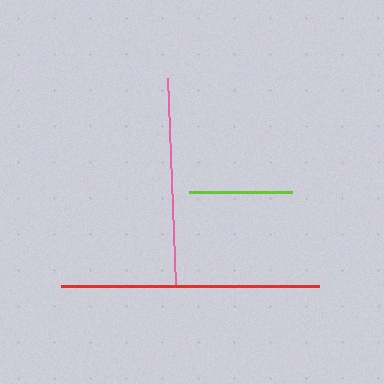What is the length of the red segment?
The red segment is approximately 257 pixels long.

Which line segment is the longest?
The red line is the longest at approximately 257 pixels.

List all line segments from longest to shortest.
From longest to shortest: red, pink, lime.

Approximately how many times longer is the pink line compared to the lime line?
The pink line is approximately 2.0 times the length of the lime line.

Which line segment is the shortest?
The lime line is the shortest at approximately 102 pixels.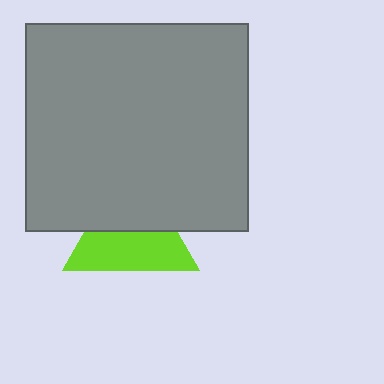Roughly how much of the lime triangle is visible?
About half of it is visible (roughly 55%).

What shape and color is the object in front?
The object in front is a gray rectangle.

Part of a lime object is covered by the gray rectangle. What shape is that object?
It is a triangle.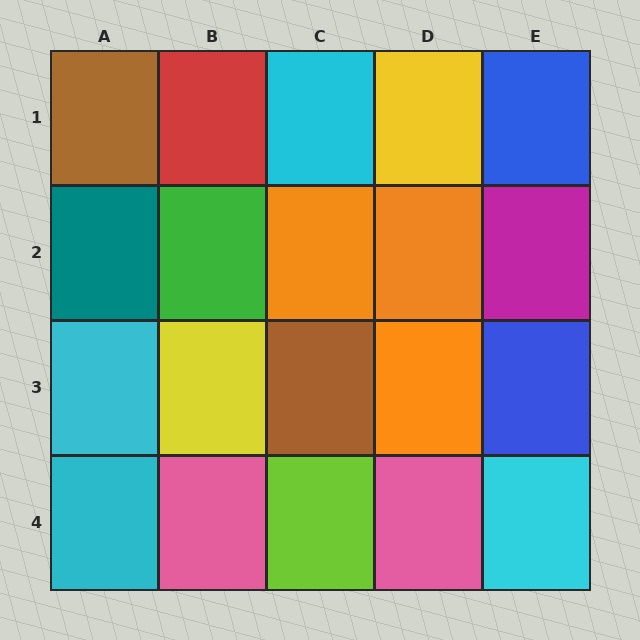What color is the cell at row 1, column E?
Blue.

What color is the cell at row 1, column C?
Cyan.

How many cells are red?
1 cell is red.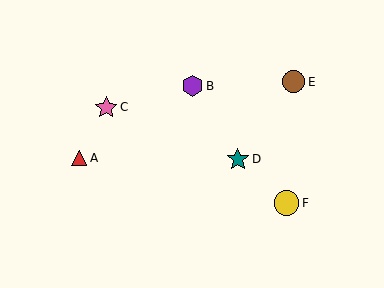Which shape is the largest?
The yellow circle (labeled F) is the largest.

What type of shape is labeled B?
Shape B is a purple hexagon.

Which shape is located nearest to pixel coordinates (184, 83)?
The purple hexagon (labeled B) at (193, 86) is nearest to that location.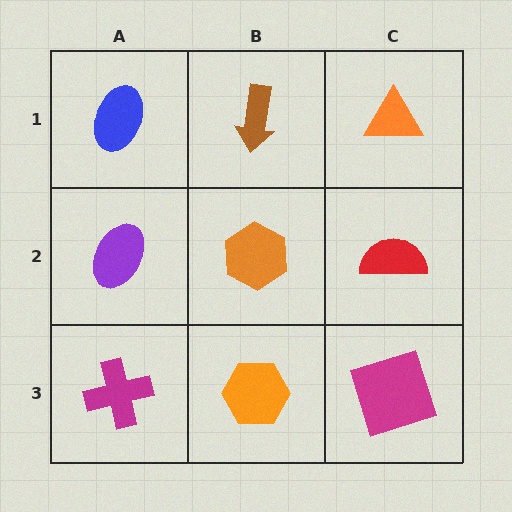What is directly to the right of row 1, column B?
An orange triangle.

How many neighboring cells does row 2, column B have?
4.